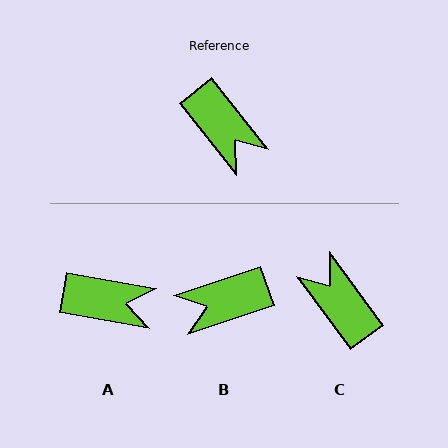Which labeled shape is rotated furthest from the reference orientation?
C, about 178 degrees away.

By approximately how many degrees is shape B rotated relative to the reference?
Approximately 110 degrees clockwise.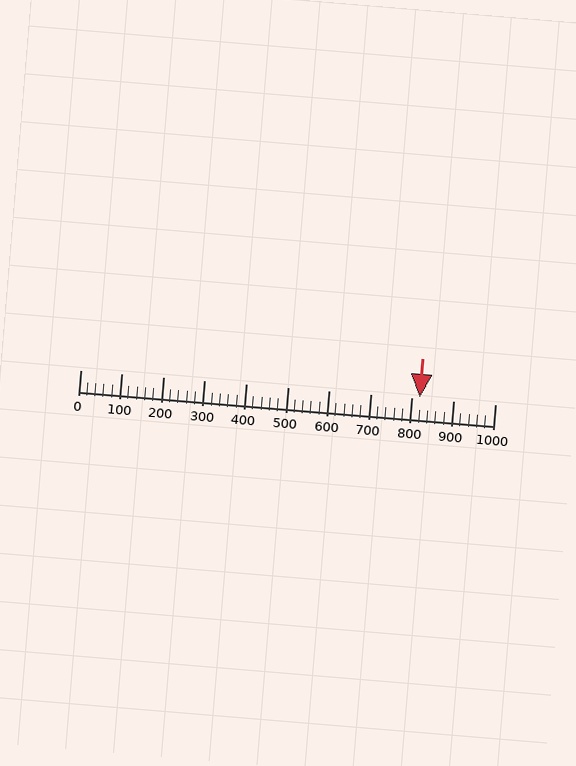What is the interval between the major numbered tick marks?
The major tick marks are spaced 100 units apart.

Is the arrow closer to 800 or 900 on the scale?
The arrow is closer to 800.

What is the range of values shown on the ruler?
The ruler shows values from 0 to 1000.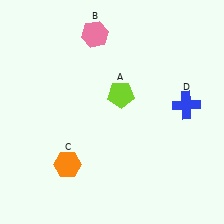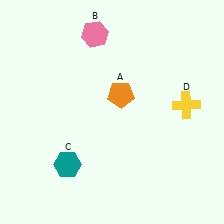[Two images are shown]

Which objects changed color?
A changed from lime to orange. C changed from orange to teal. D changed from blue to yellow.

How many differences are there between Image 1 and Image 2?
There are 3 differences between the two images.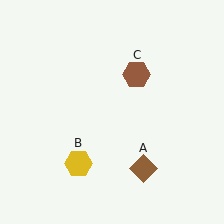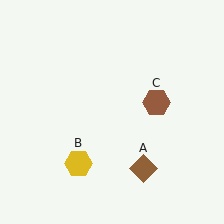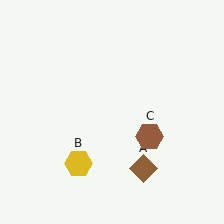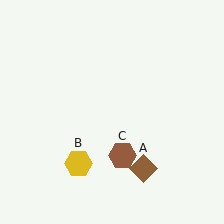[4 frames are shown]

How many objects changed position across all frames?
1 object changed position: brown hexagon (object C).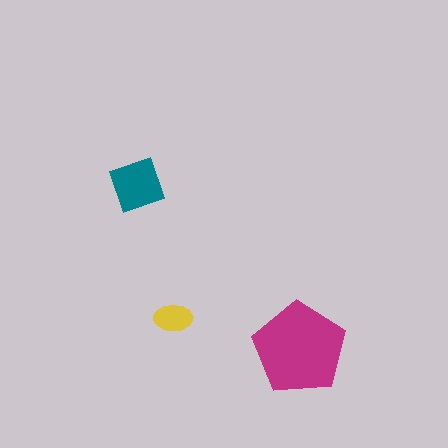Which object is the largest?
The magenta pentagon.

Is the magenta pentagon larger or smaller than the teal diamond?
Larger.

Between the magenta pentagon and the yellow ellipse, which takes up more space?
The magenta pentagon.